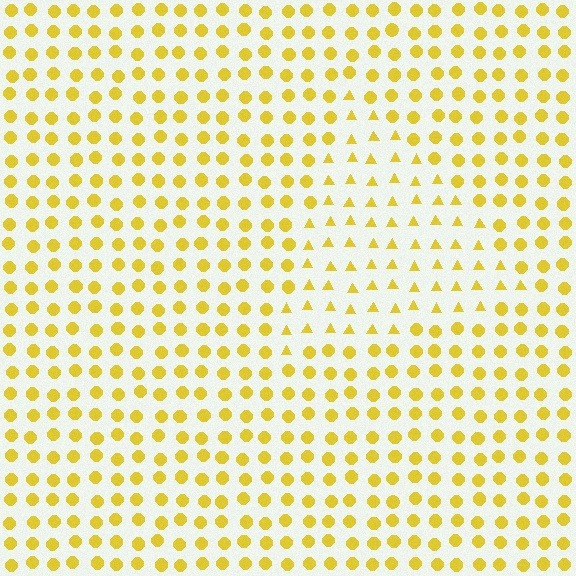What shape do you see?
I see a triangle.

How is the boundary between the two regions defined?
The boundary is defined by a change in element shape: triangles inside vs. circles outside. All elements share the same color and spacing.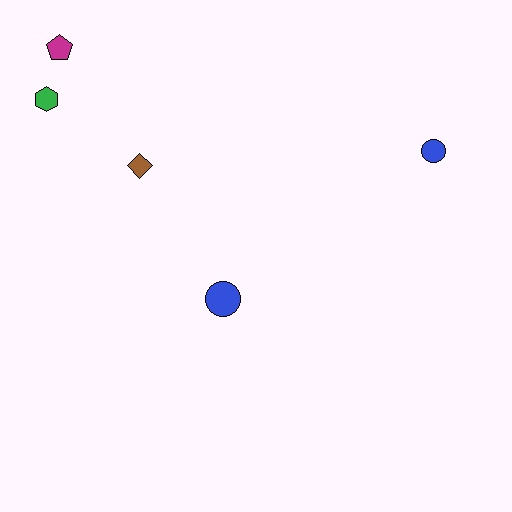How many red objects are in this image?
There are no red objects.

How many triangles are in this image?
There are no triangles.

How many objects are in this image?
There are 5 objects.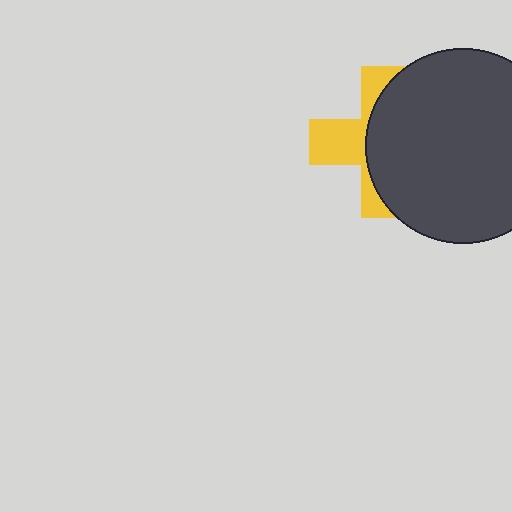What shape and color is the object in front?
The object in front is a dark gray circle.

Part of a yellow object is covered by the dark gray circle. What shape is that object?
It is a cross.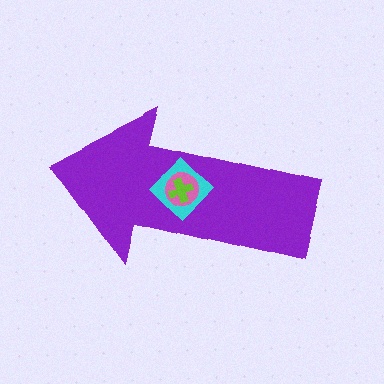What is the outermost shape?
The purple arrow.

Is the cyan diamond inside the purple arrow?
Yes.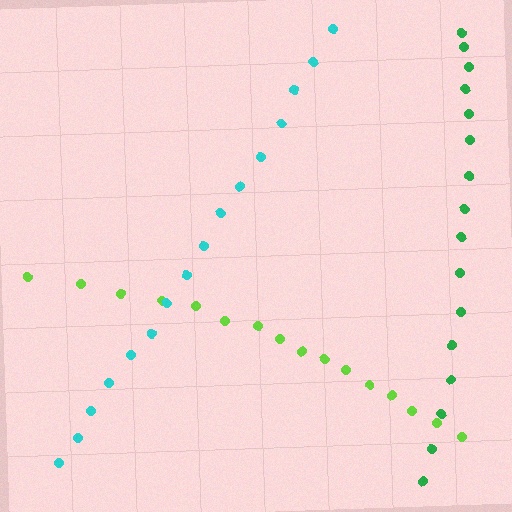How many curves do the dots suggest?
There are 3 distinct paths.